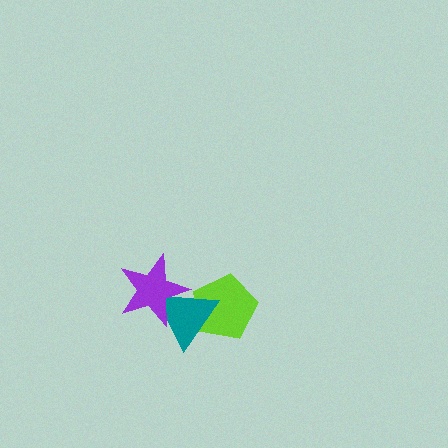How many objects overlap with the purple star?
1 object overlaps with the purple star.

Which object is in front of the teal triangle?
The purple star is in front of the teal triangle.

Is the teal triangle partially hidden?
Yes, it is partially covered by another shape.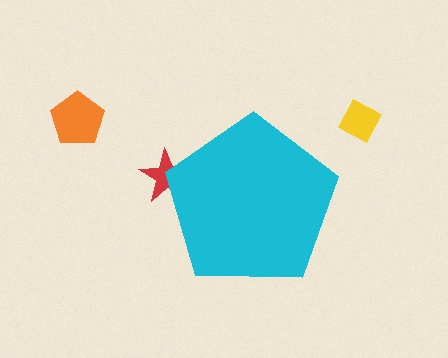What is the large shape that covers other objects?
A cyan pentagon.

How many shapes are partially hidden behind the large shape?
1 shape is partially hidden.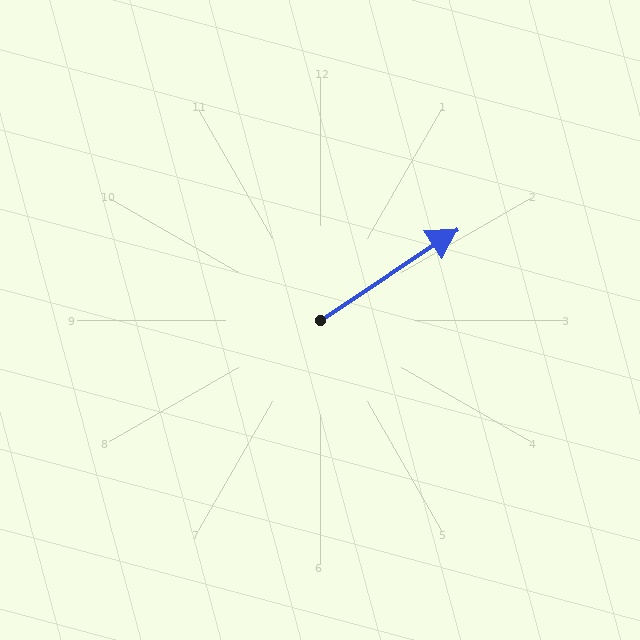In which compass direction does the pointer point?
Northeast.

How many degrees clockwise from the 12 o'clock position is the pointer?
Approximately 56 degrees.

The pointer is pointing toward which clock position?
Roughly 2 o'clock.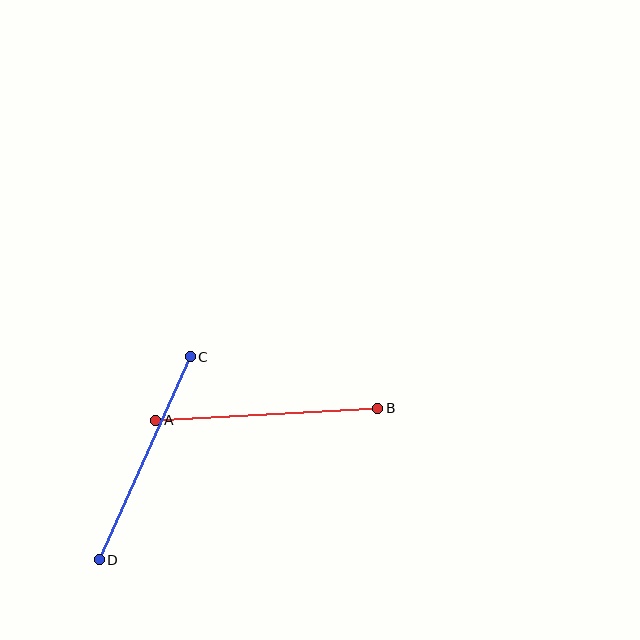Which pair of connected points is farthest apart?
Points C and D are farthest apart.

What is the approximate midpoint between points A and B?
The midpoint is at approximately (267, 414) pixels.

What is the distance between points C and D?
The distance is approximately 223 pixels.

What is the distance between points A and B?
The distance is approximately 222 pixels.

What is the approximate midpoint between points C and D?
The midpoint is at approximately (145, 458) pixels.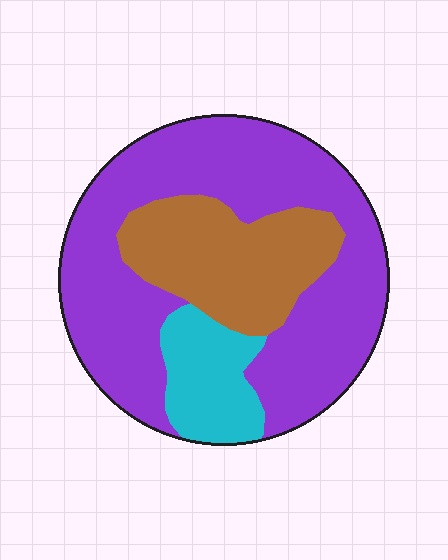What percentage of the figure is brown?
Brown covers roughly 25% of the figure.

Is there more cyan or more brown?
Brown.